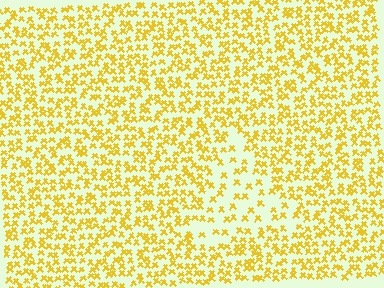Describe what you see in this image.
The image contains small yellow elements arranged at two different densities. A triangle-shaped region is visible where the elements are less densely packed than the surrounding area.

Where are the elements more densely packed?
The elements are more densely packed outside the triangle boundary.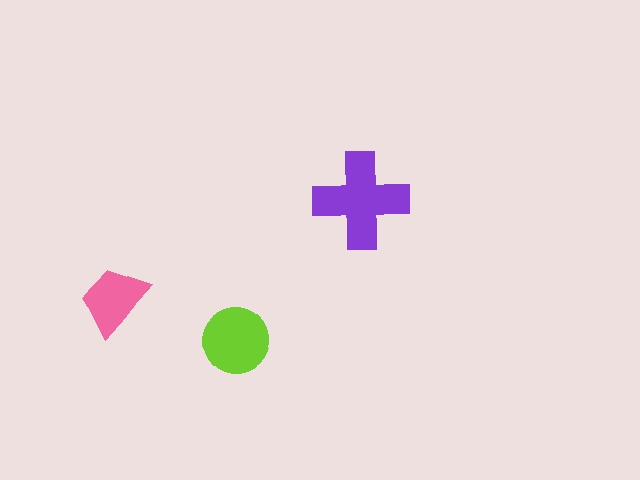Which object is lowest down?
The lime circle is bottommost.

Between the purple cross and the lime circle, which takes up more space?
The purple cross.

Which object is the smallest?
The pink trapezoid.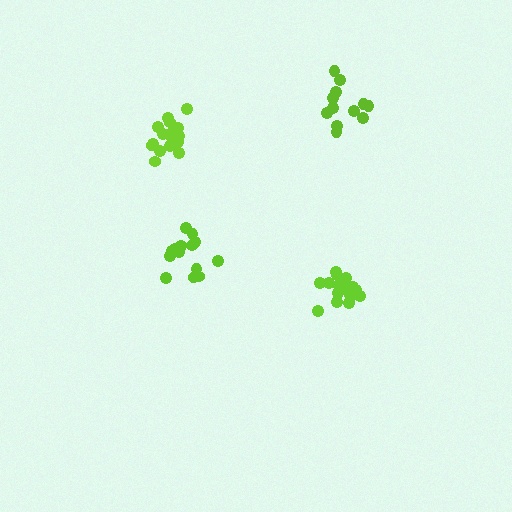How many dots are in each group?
Group 1: 14 dots, Group 2: 17 dots, Group 3: 12 dots, Group 4: 16 dots (59 total).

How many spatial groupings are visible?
There are 4 spatial groupings.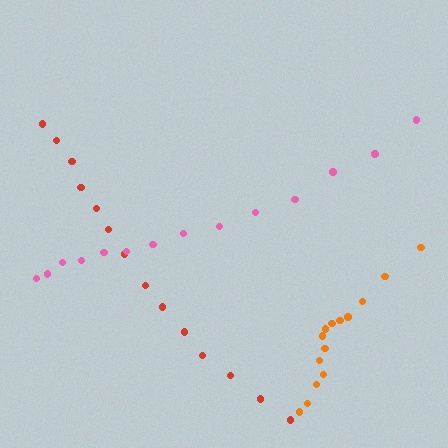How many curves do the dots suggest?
There are 3 distinct paths.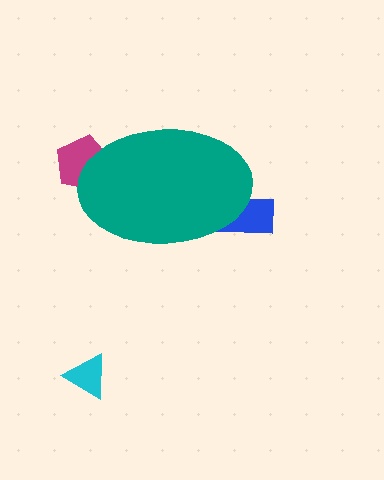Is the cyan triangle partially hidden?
No, the cyan triangle is fully visible.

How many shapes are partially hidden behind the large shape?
2 shapes are partially hidden.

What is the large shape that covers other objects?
A teal ellipse.